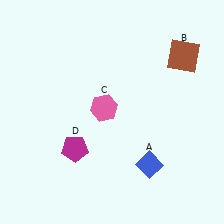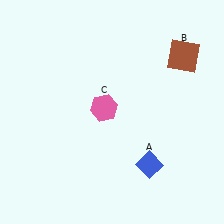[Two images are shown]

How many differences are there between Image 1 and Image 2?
There is 1 difference between the two images.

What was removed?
The magenta pentagon (D) was removed in Image 2.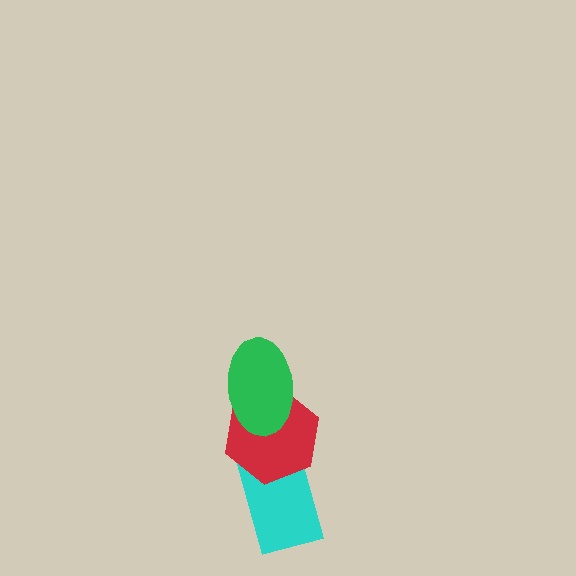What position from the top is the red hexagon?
The red hexagon is 2nd from the top.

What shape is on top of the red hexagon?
The green ellipse is on top of the red hexagon.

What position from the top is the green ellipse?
The green ellipse is 1st from the top.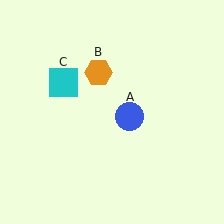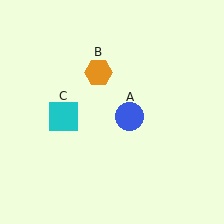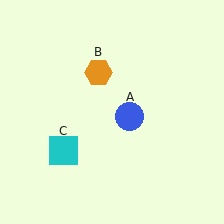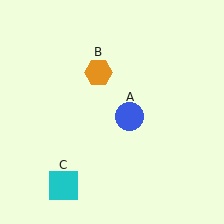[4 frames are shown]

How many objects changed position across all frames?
1 object changed position: cyan square (object C).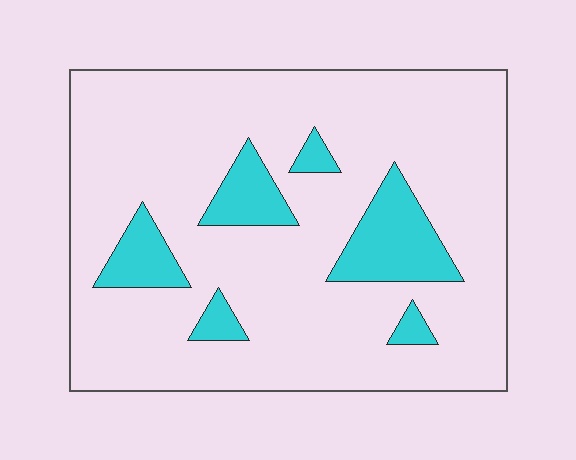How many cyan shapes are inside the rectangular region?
6.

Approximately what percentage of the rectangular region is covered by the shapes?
Approximately 15%.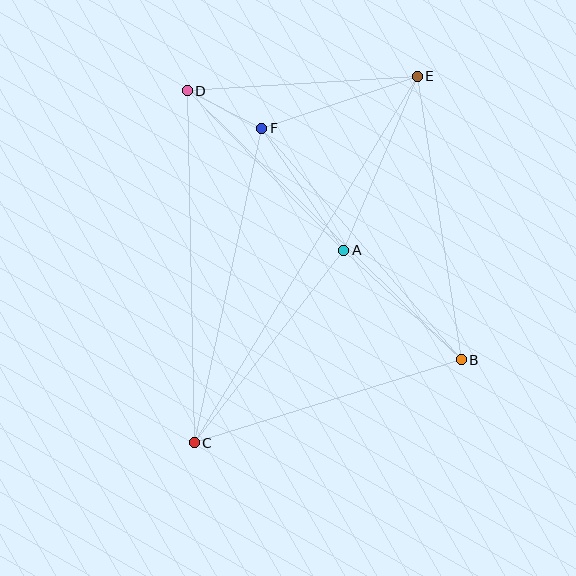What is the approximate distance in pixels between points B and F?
The distance between B and F is approximately 306 pixels.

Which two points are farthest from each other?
Points C and E are farthest from each other.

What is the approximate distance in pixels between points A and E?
The distance between A and E is approximately 189 pixels.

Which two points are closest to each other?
Points D and F are closest to each other.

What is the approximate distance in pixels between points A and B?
The distance between A and B is approximately 161 pixels.